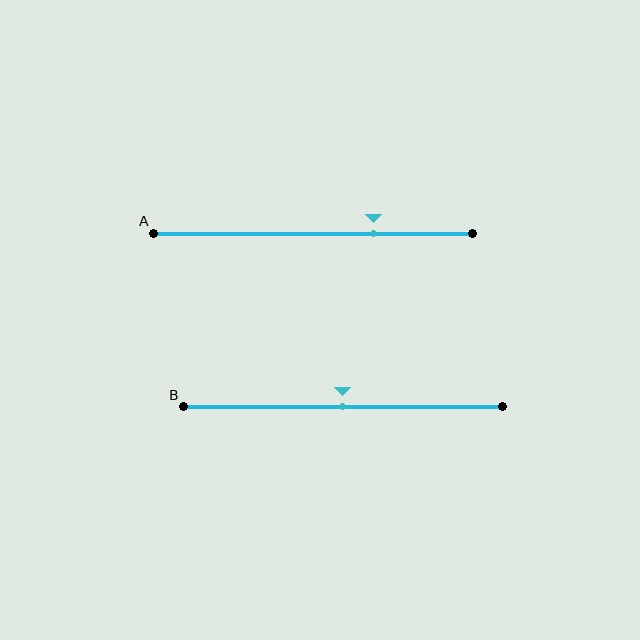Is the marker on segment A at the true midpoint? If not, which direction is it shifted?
No, the marker on segment A is shifted to the right by about 19% of the segment length.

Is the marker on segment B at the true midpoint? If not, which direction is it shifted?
Yes, the marker on segment B is at the true midpoint.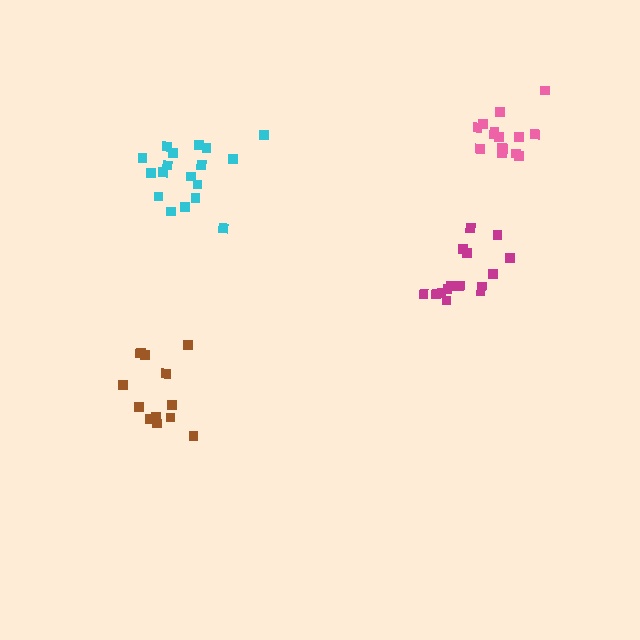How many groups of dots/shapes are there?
There are 4 groups.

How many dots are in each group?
Group 1: 18 dots, Group 2: 15 dots, Group 3: 12 dots, Group 4: 15 dots (60 total).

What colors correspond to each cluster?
The clusters are colored: cyan, magenta, brown, pink.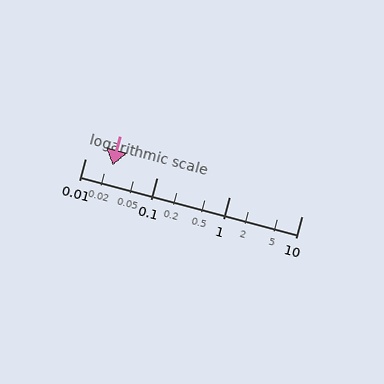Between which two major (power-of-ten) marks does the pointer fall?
The pointer is between 0.01 and 0.1.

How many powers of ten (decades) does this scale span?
The scale spans 3 decades, from 0.01 to 10.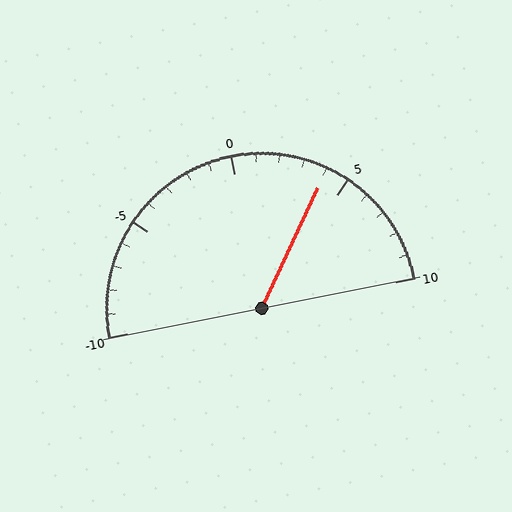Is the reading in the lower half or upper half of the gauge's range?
The reading is in the upper half of the range (-10 to 10).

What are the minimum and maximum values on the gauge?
The gauge ranges from -10 to 10.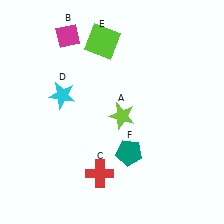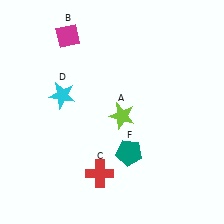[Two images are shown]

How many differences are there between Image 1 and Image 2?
There is 1 difference between the two images.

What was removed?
The lime square (E) was removed in Image 2.